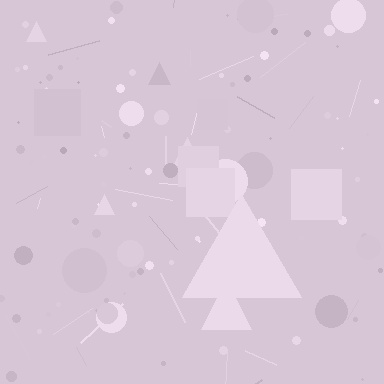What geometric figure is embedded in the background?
A triangle is embedded in the background.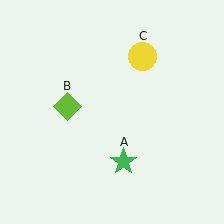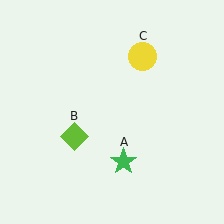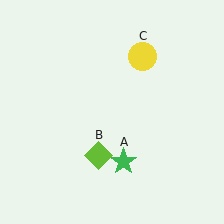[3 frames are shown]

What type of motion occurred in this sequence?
The lime diamond (object B) rotated counterclockwise around the center of the scene.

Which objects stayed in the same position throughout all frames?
Green star (object A) and yellow circle (object C) remained stationary.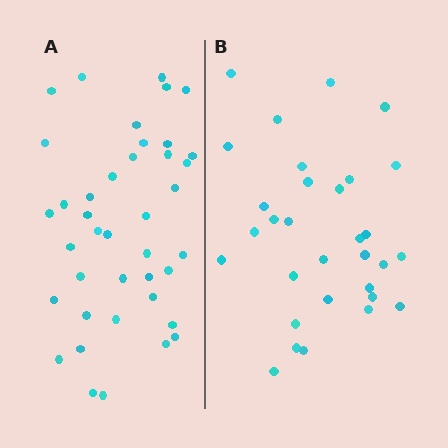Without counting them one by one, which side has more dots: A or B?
Region A (the left region) has more dots.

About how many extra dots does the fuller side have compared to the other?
Region A has roughly 8 or so more dots than region B.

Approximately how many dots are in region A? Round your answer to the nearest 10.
About 40 dots.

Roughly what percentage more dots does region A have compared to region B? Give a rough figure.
About 30% more.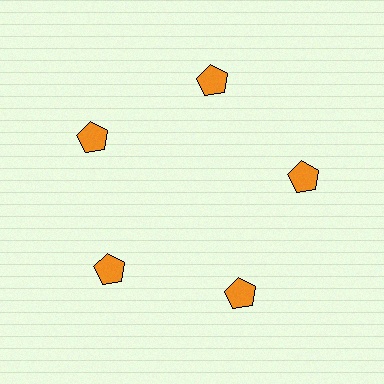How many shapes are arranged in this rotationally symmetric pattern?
There are 5 shapes, arranged in 5 groups of 1.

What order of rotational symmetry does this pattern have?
This pattern has 5-fold rotational symmetry.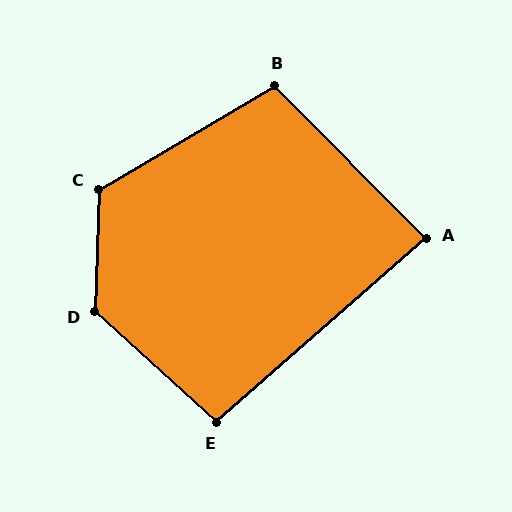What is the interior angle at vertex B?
Approximately 104 degrees (obtuse).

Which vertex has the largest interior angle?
D, at approximately 130 degrees.